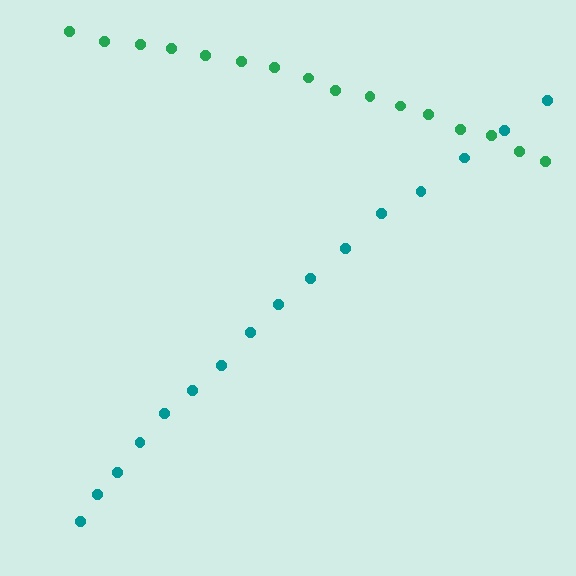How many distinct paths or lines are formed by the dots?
There are 2 distinct paths.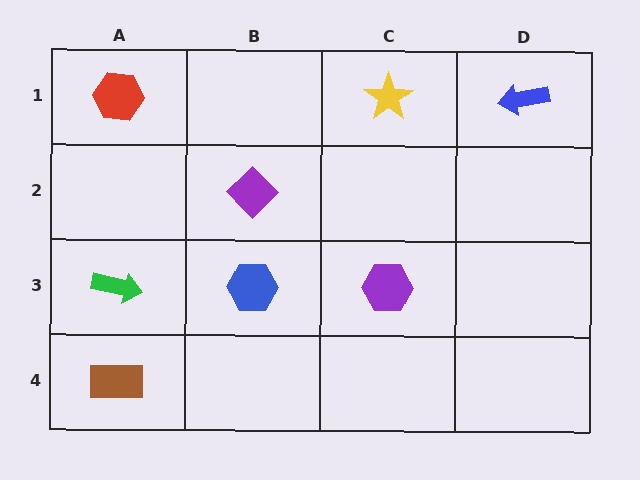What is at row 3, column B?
A blue hexagon.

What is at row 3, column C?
A purple hexagon.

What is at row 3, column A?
A green arrow.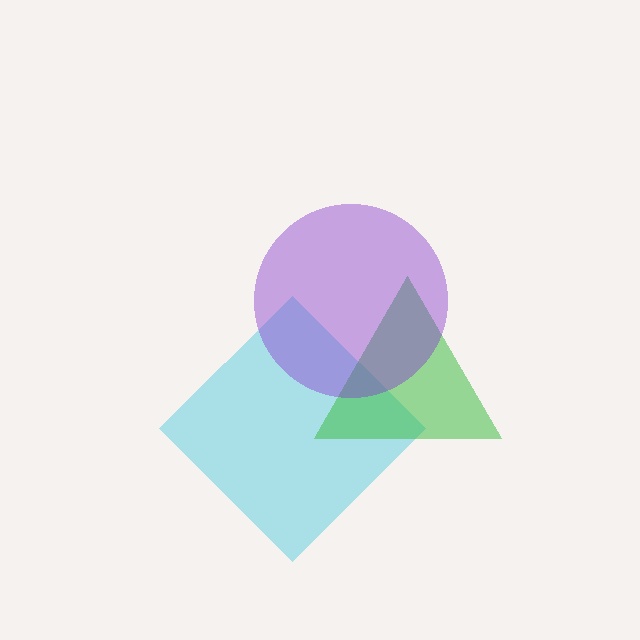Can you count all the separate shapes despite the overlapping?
Yes, there are 3 separate shapes.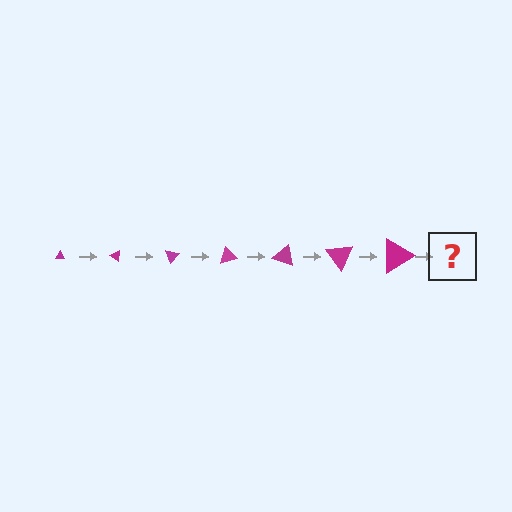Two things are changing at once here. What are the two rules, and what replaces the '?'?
The two rules are that the triangle grows larger each step and it rotates 35 degrees each step. The '?' should be a triangle, larger than the previous one and rotated 245 degrees from the start.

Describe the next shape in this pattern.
It should be a triangle, larger than the previous one and rotated 245 degrees from the start.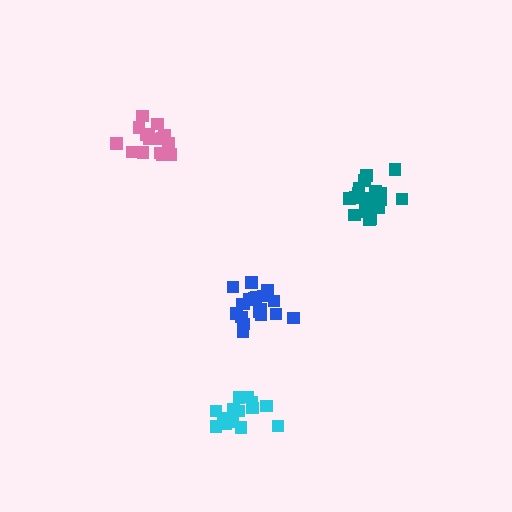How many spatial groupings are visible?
There are 4 spatial groupings.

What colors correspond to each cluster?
The clusters are colored: blue, pink, cyan, teal.